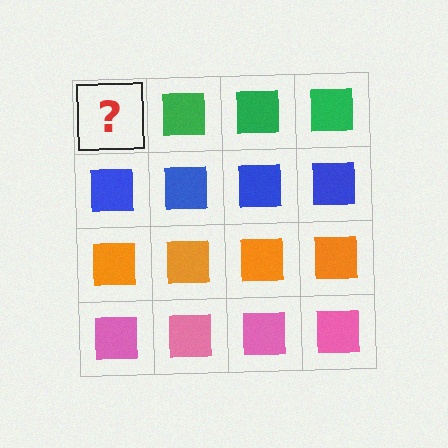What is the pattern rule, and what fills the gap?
The rule is that each row has a consistent color. The gap should be filled with a green square.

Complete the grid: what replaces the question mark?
The question mark should be replaced with a green square.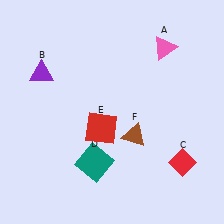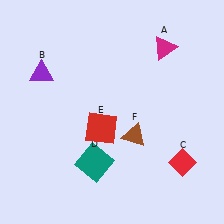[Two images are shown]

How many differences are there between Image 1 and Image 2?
There is 1 difference between the two images.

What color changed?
The triangle (A) changed from pink in Image 1 to magenta in Image 2.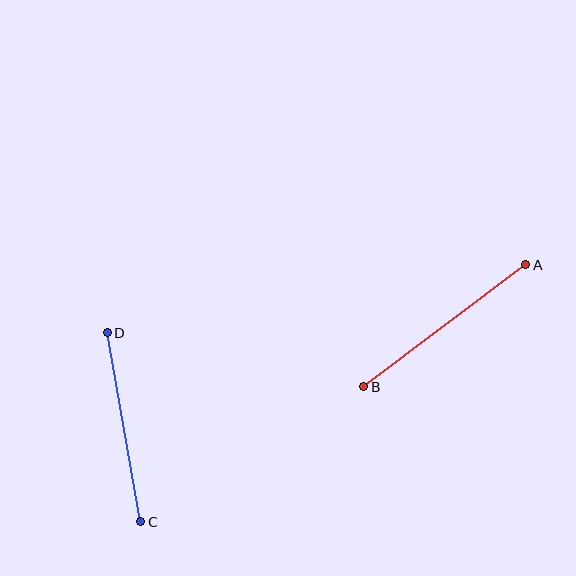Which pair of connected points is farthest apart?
Points A and B are farthest apart.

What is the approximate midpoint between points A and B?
The midpoint is at approximately (445, 326) pixels.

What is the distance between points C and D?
The distance is approximately 192 pixels.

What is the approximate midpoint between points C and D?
The midpoint is at approximately (124, 427) pixels.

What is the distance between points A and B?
The distance is approximately 203 pixels.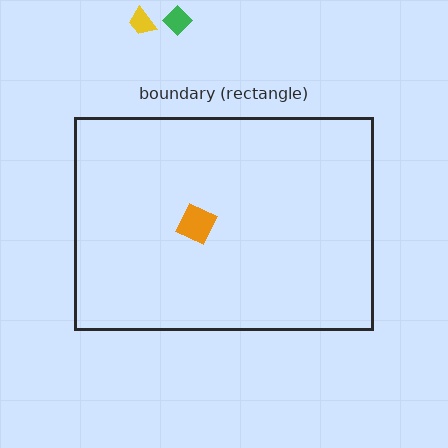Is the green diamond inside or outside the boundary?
Outside.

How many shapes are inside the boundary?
1 inside, 2 outside.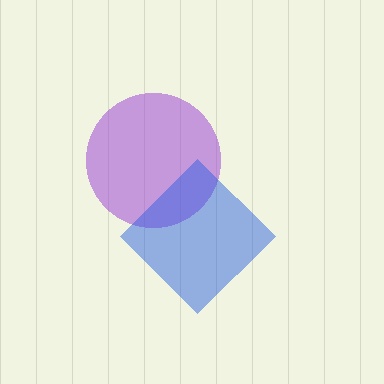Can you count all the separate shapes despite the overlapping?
Yes, there are 2 separate shapes.